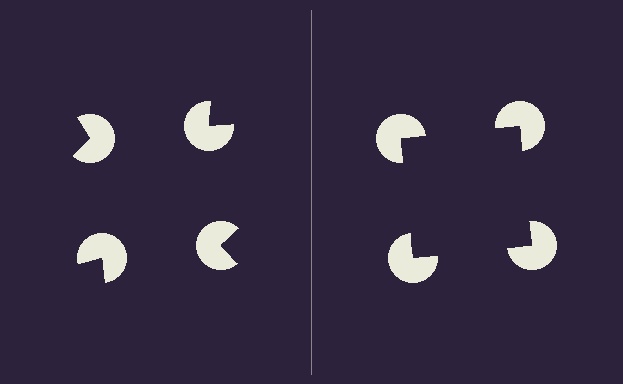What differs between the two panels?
The pac-man discs are positioned identically on both sides; only the wedge orientations differ. On the right they align to a square; on the left they are misaligned.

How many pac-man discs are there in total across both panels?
8 — 4 on each side.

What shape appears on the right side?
An illusory square.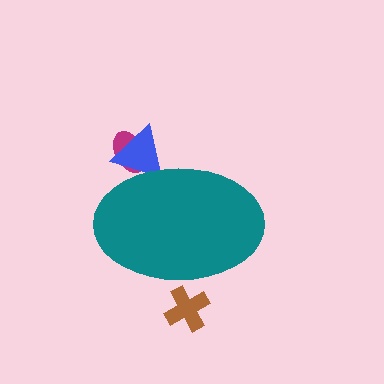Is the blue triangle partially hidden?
Yes, the blue triangle is partially hidden behind the teal ellipse.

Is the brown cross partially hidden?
Yes, the brown cross is partially hidden behind the teal ellipse.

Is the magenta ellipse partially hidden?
Yes, the magenta ellipse is partially hidden behind the teal ellipse.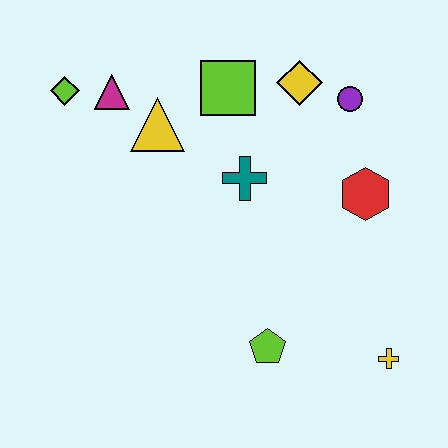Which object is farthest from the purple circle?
The lime diamond is farthest from the purple circle.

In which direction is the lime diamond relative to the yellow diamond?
The lime diamond is to the left of the yellow diamond.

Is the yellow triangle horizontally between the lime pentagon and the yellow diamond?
No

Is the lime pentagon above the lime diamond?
No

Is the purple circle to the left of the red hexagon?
Yes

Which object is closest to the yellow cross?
The lime pentagon is closest to the yellow cross.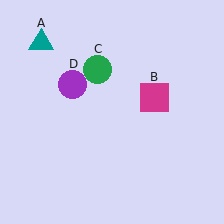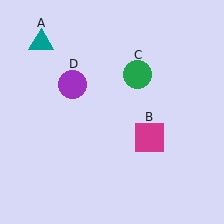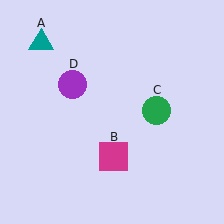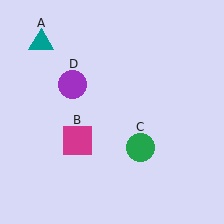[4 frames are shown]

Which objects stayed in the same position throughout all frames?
Teal triangle (object A) and purple circle (object D) remained stationary.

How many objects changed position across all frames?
2 objects changed position: magenta square (object B), green circle (object C).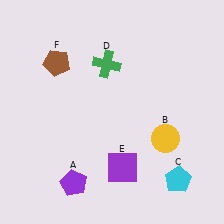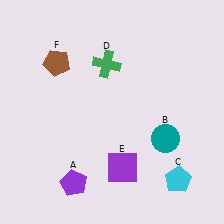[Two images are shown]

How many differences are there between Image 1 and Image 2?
There is 1 difference between the two images.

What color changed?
The circle (B) changed from yellow in Image 1 to teal in Image 2.